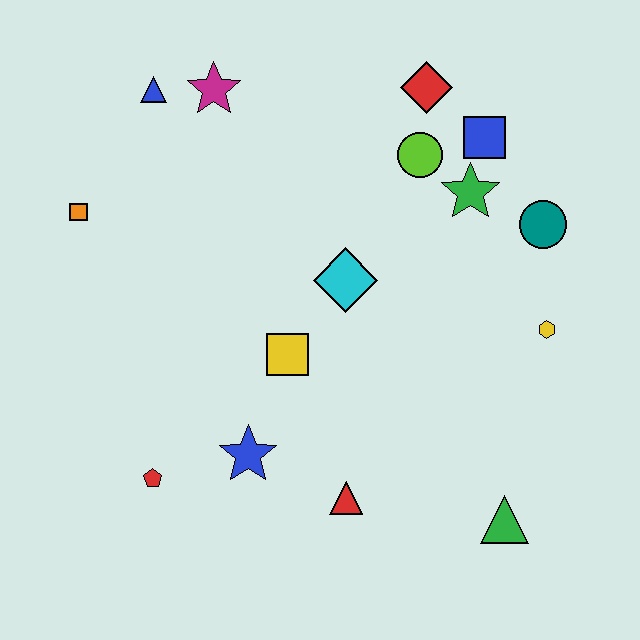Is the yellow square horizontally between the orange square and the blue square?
Yes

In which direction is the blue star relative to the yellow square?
The blue star is below the yellow square.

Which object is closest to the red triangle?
The blue star is closest to the red triangle.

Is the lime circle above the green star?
Yes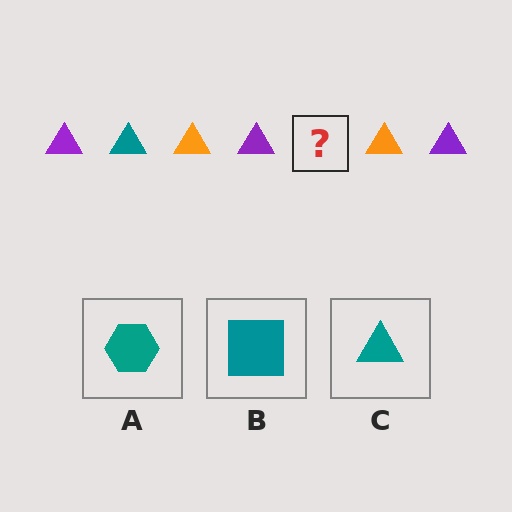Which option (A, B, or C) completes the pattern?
C.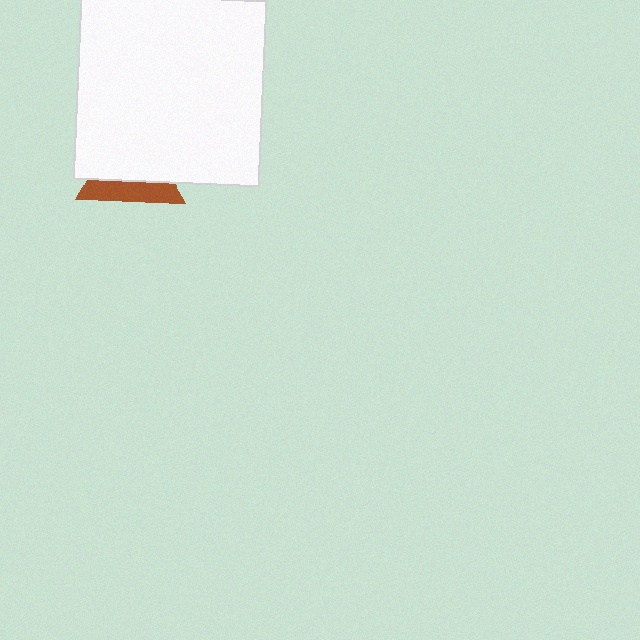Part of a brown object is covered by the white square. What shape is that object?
It is a triangle.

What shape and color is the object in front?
The object in front is a white square.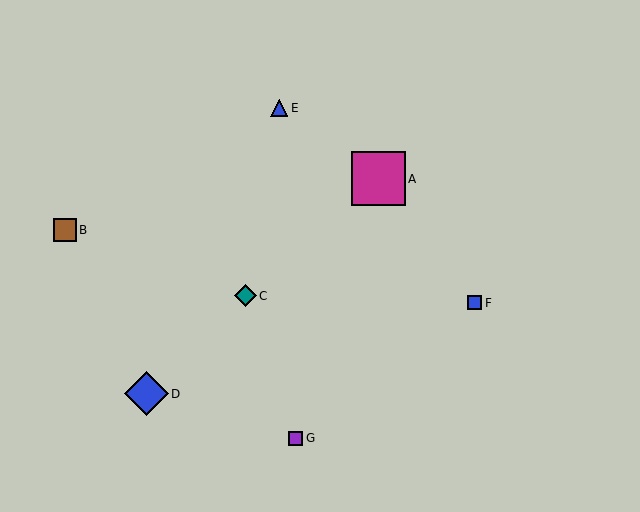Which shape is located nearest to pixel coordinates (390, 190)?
The magenta square (labeled A) at (378, 179) is nearest to that location.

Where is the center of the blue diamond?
The center of the blue diamond is at (146, 394).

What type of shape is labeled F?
Shape F is a blue square.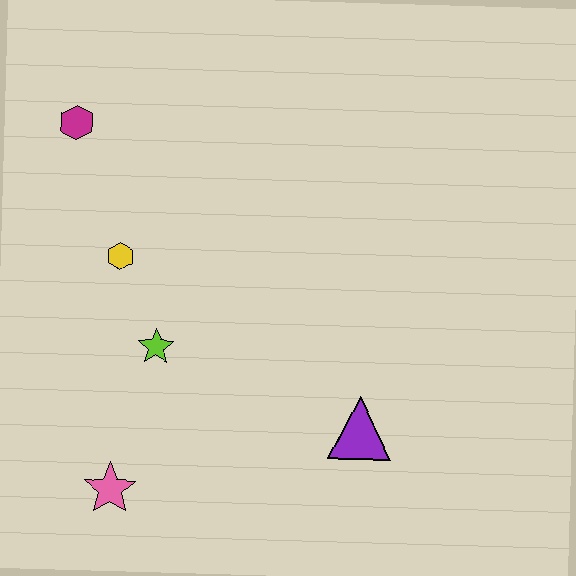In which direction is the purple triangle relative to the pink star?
The purple triangle is to the right of the pink star.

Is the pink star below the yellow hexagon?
Yes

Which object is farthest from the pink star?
The magenta hexagon is farthest from the pink star.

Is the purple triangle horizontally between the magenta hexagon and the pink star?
No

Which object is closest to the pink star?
The lime star is closest to the pink star.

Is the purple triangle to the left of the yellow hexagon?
No